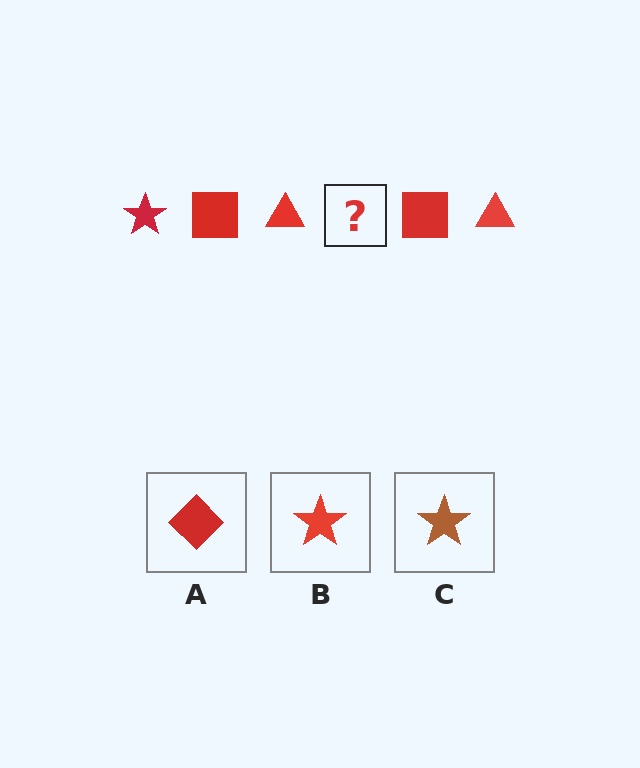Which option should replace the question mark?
Option B.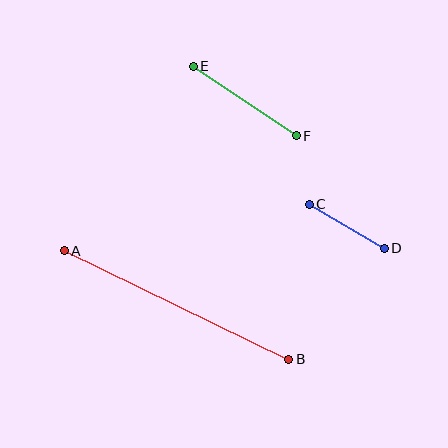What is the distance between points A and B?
The distance is approximately 249 pixels.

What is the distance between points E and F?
The distance is approximately 124 pixels.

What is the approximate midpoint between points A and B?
The midpoint is at approximately (177, 305) pixels.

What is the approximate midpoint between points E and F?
The midpoint is at approximately (245, 101) pixels.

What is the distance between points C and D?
The distance is approximately 87 pixels.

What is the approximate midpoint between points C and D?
The midpoint is at approximately (347, 226) pixels.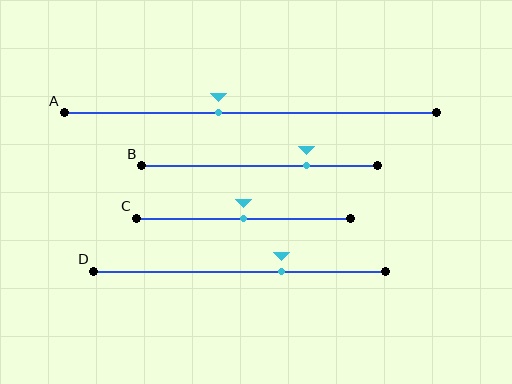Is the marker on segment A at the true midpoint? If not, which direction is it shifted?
No, the marker on segment A is shifted to the left by about 9% of the segment length.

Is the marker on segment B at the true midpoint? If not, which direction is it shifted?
No, the marker on segment B is shifted to the right by about 20% of the segment length.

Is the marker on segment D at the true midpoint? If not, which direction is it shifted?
No, the marker on segment D is shifted to the right by about 15% of the segment length.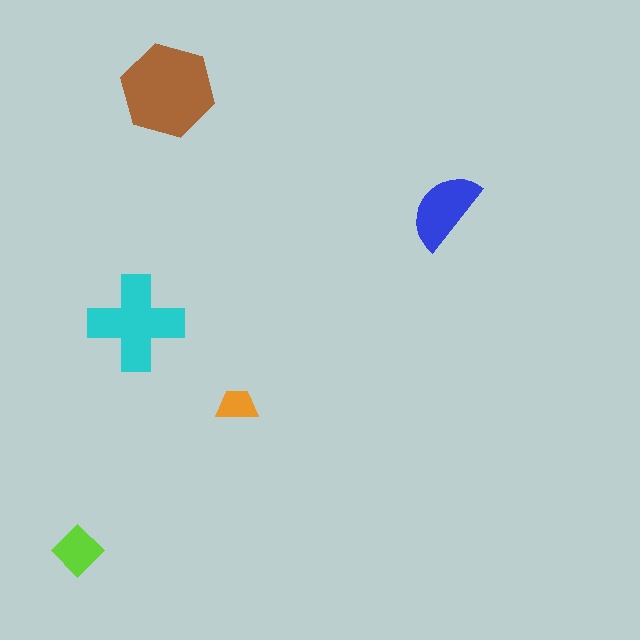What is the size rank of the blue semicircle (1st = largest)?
3rd.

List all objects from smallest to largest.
The orange trapezoid, the lime diamond, the blue semicircle, the cyan cross, the brown hexagon.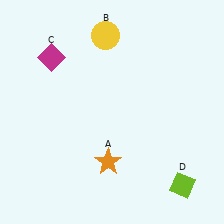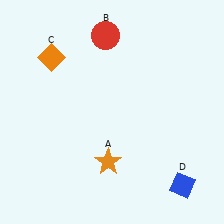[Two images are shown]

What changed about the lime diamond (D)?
In Image 1, D is lime. In Image 2, it changed to blue.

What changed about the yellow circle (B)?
In Image 1, B is yellow. In Image 2, it changed to red.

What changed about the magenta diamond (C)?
In Image 1, C is magenta. In Image 2, it changed to orange.